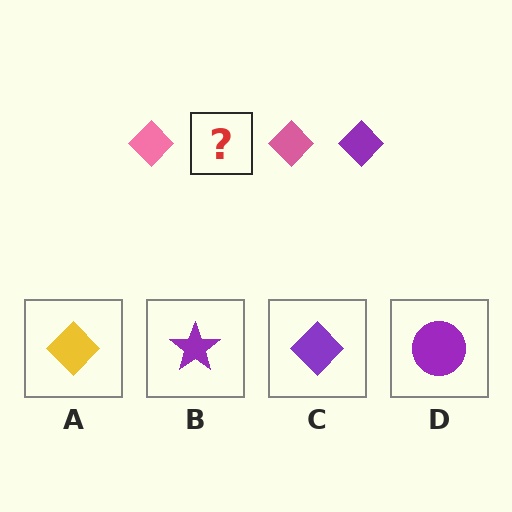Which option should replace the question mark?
Option C.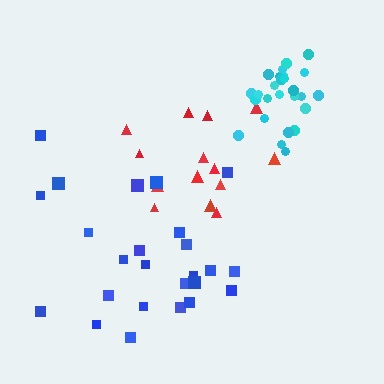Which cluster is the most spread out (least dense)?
Red.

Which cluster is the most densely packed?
Cyan.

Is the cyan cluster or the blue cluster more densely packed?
Cyan.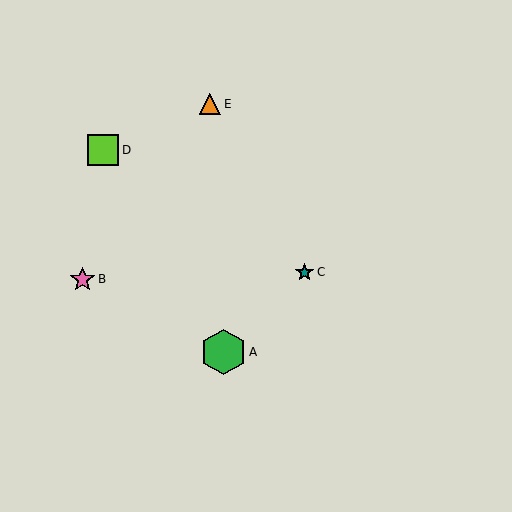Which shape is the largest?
The green hexagon (labeled A) is the largest.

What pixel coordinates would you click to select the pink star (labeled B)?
Click at (82, 279) to select the pink star B.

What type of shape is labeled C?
Shape C is a teal star.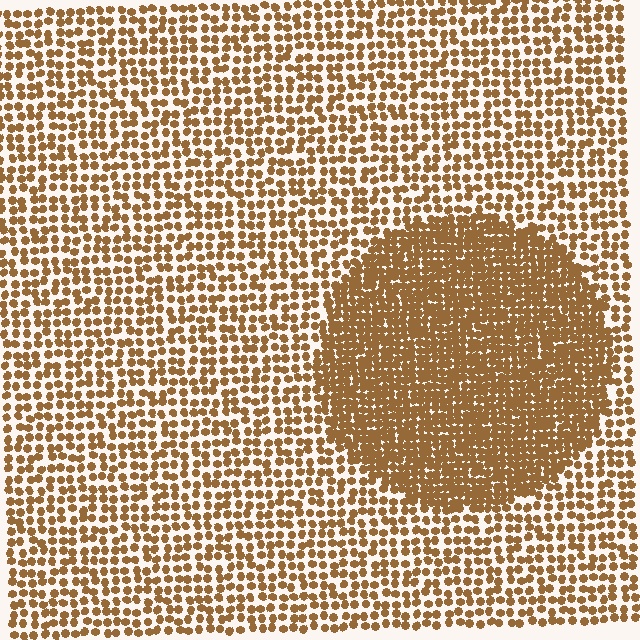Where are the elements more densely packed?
The elements are more densely packed inside the circle boundary.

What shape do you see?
I see a circle.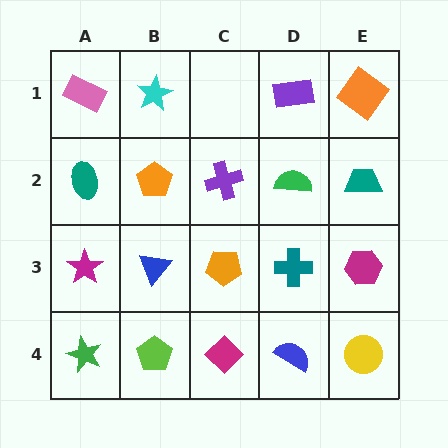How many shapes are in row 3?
5 shapes.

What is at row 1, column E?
An orange diamond.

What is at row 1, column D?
A purple rectangle.